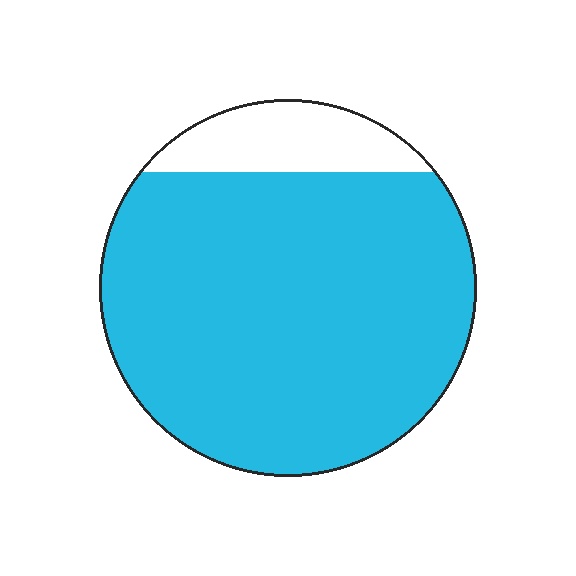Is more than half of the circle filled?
Yes.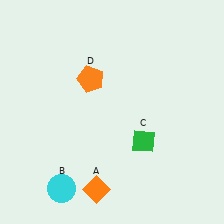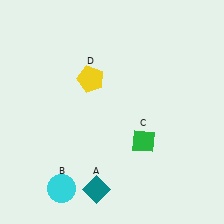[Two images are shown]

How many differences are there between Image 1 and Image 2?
There are 2 differences between the two images.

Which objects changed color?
A changed from orange to teal. D changed from orange to yellow.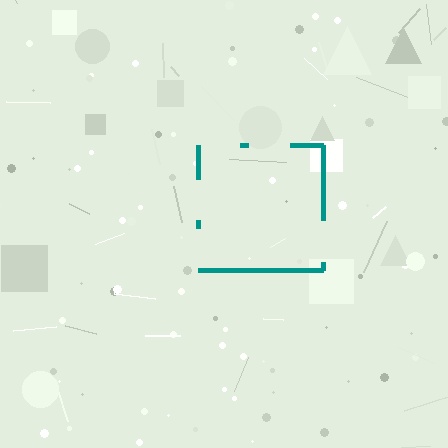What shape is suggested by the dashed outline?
The dashed outline suggests a square.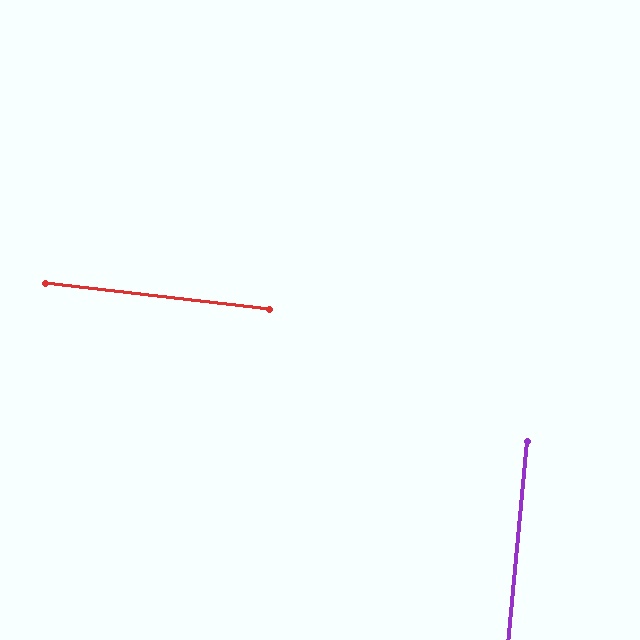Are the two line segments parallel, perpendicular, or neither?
Perpendicular — they meet at approximately 89°.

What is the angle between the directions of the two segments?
Approximately 89 degrees.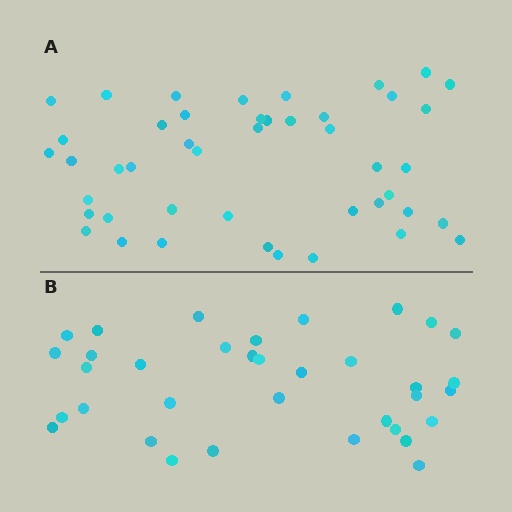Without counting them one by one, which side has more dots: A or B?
Region A (the top region) has more dots.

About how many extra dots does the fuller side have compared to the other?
Region A has roughly 10 or so more dots than region B.